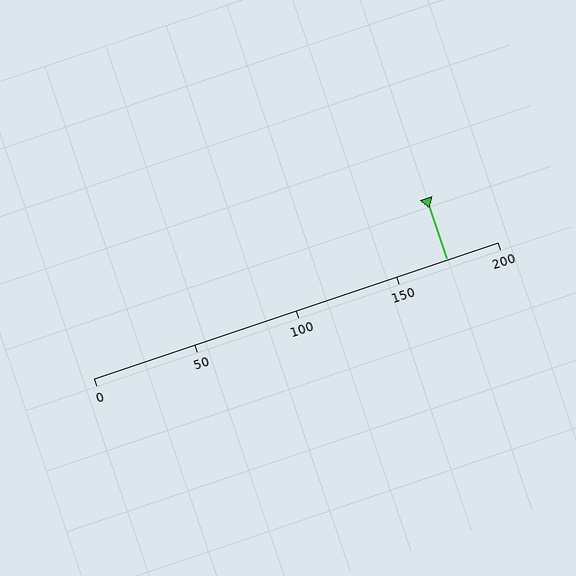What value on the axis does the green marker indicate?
The marker indicates approximately 175.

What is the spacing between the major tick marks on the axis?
The major ticks are spaced 50 apart.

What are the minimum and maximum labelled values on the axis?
The axis runs from 0 to 200.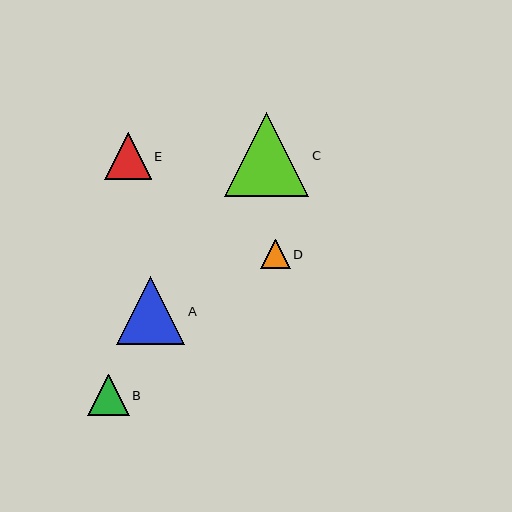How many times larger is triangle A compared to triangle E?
Triangle A is approximately 1.5 times the size of triangle E.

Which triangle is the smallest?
Triangle D is the smallest with a size of approximately 30 pixels.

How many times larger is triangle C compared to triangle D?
Triangle C is approximately 2.8 times the size of triangle D.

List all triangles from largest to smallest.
From largest to smallest: C, A, E, B, D.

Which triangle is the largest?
Triangle C is the largest with a size of approximately 84 pixels.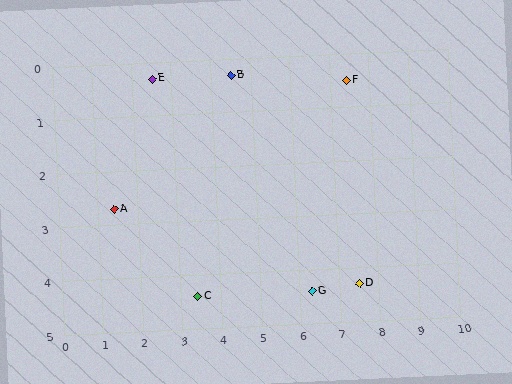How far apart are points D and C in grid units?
Points D and C are about 4.1 grid units apart.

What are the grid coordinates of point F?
Point F is at approximately (7.4, 0.5).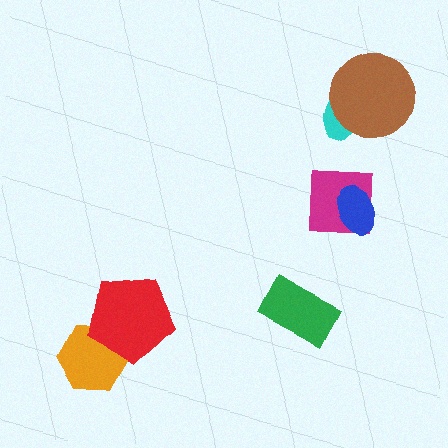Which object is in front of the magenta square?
The blue ellipse is in front of the magenta square.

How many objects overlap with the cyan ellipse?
1 object overlaps with the cyan ellipse.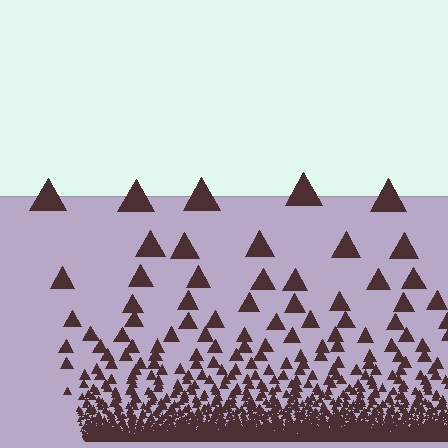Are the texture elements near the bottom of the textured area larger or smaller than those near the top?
Smaller. The gradient is inverted — elements near the bottom are smaller and denser.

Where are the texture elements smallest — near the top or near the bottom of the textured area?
Near the bottom.